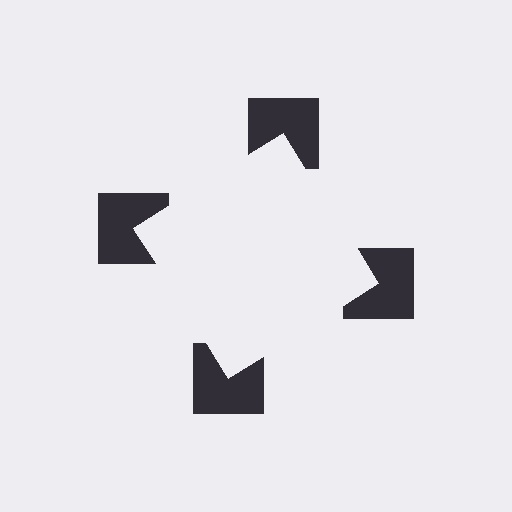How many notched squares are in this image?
There are 4 — one at each vertex of the illusory square.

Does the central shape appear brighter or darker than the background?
It typically appears slightly brighter than the background, even though no actual brightness change is drawn.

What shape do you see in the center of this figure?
An illusory square — its edges are inferred from the aligned wedge cuts in the notched squares, not physically drawn.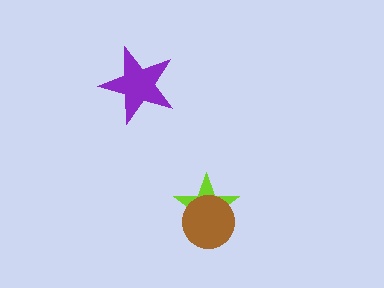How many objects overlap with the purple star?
0 objects overlap with the purple star.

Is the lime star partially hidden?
Yes, it is partially covered by another shape.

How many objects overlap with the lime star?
1 object overlaps with the lime star.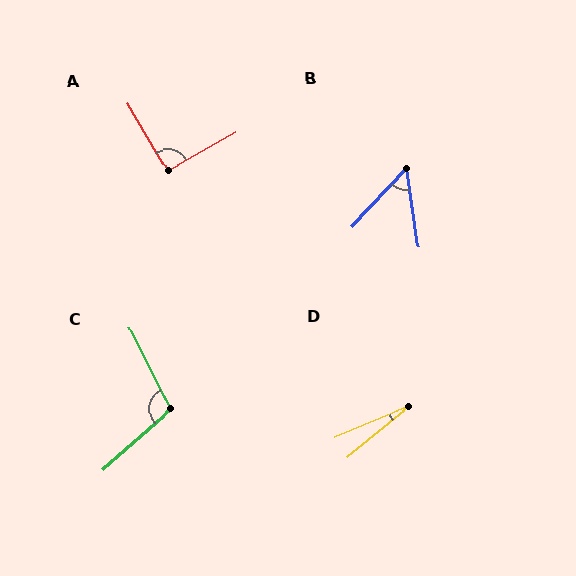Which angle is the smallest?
D, at approximately 17 degrees.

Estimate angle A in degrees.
Approximately 91 degrees.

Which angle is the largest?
C, at approximately 105 degrees.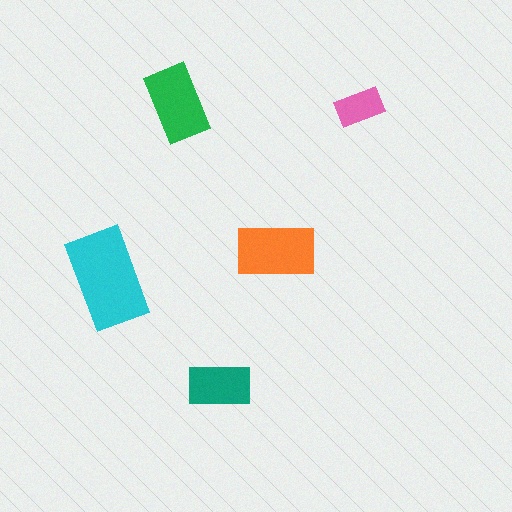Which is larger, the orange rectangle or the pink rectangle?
The orange one.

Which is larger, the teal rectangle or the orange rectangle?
The orange one.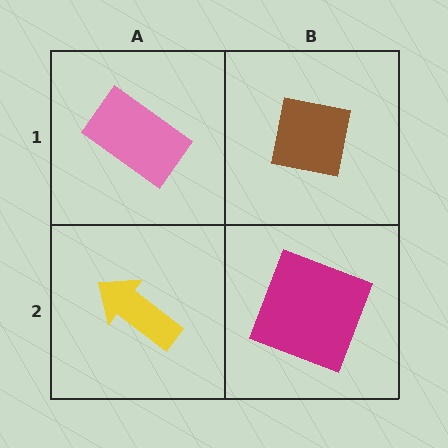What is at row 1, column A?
A pink rectangle.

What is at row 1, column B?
A brown square.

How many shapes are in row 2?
2 shapes.